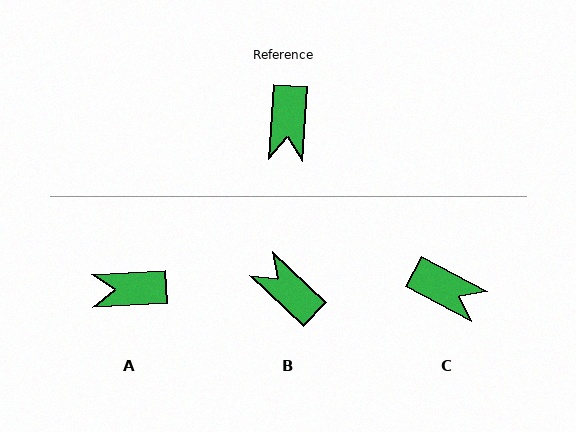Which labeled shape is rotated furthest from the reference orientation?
B, about 130 degrees away.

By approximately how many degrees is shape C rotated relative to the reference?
Approximately 66 degrees counter-clockwise.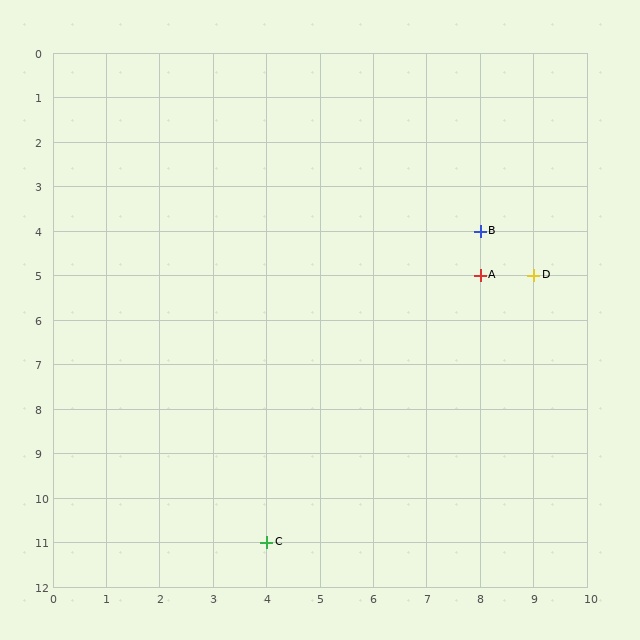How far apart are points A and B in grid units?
Points A and B are 1 row apart.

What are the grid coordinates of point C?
Point C is at grid coordinates (4, 11).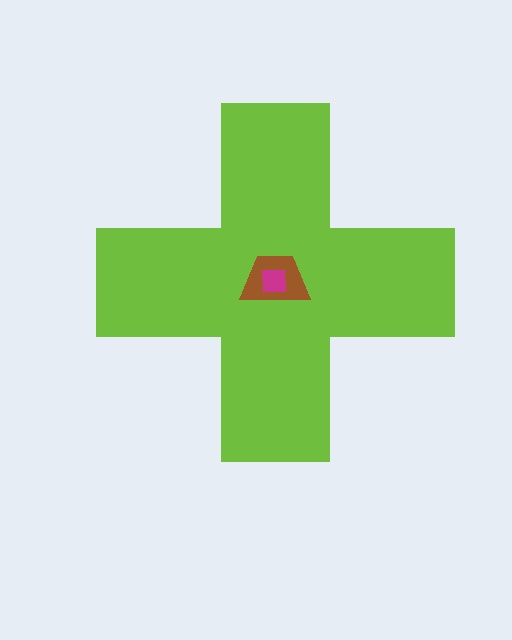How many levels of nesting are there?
3.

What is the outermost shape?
The lime cross.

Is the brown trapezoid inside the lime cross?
Yes.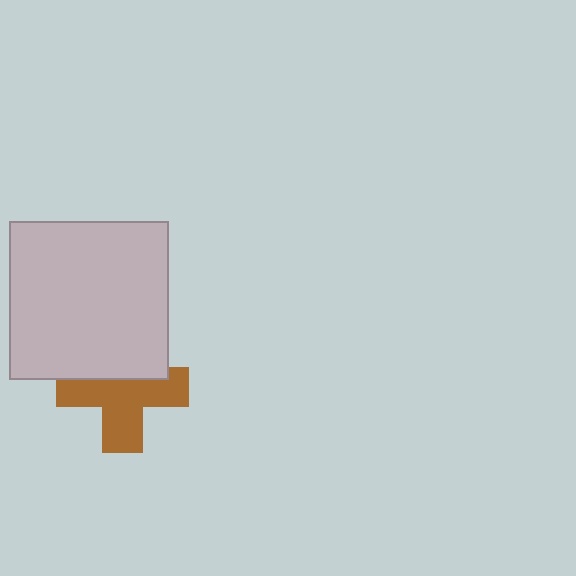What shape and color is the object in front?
The object in front is a light gray square.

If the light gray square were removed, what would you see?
You would see the complete brown cross.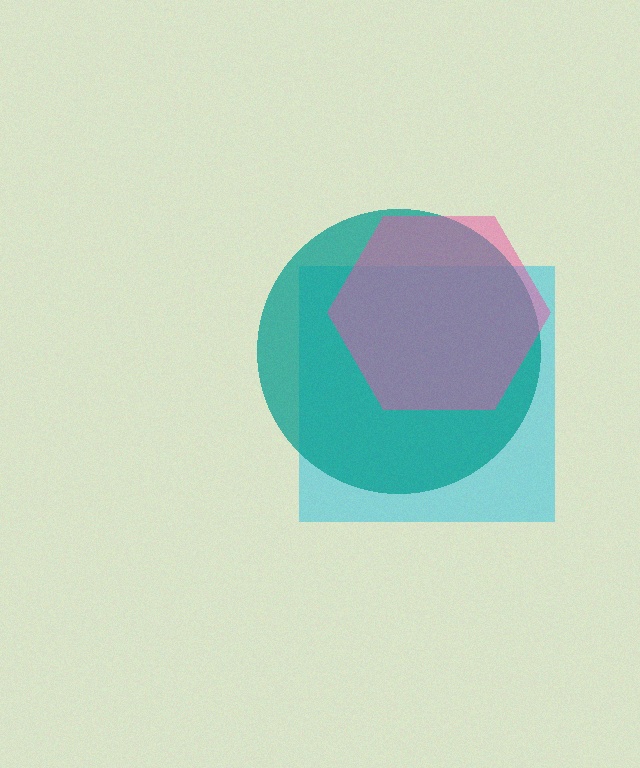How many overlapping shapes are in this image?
There are 3 overlapping shapes in the image.